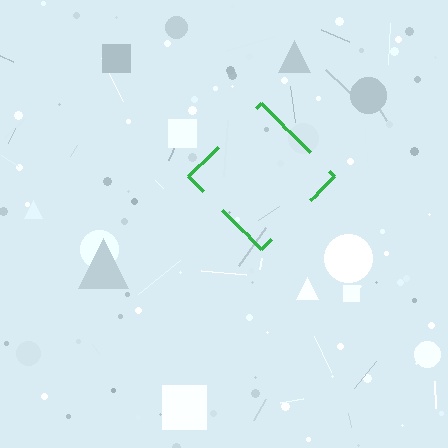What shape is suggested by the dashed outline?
The dashed outline suggests a diamond.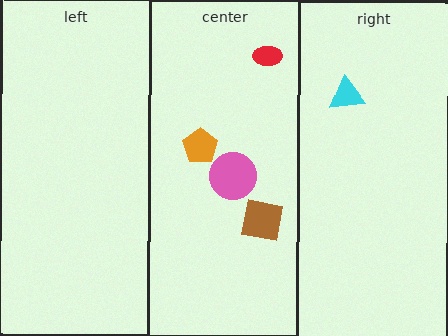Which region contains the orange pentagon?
The center region.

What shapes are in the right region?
The cyan triangle.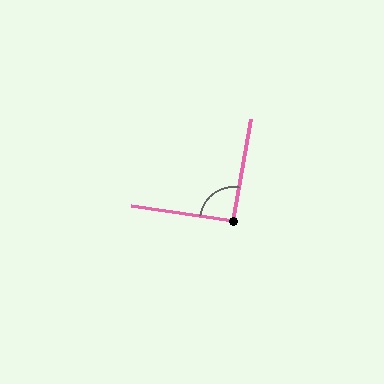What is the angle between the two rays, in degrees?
Approximately 92 degrees.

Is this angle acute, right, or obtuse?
It is approximately a right angle.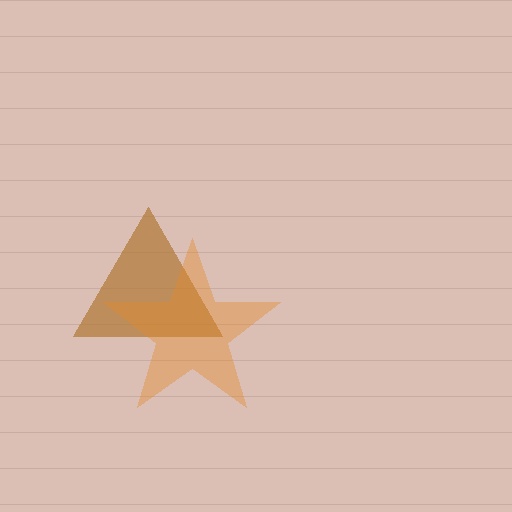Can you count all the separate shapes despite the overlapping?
Yes, there are 2 separate shapes.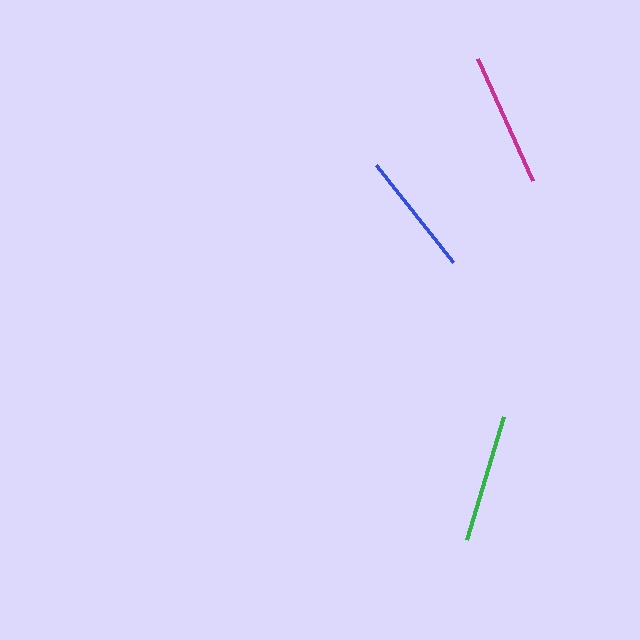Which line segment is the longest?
The magenta line is the longest at approximately 133 pixels.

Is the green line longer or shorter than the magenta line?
The magenta line is longer than the green line.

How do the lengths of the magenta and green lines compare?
The magenta and green lines are approximately the same length.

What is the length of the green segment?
The green segment is approximately 129 pixels long.